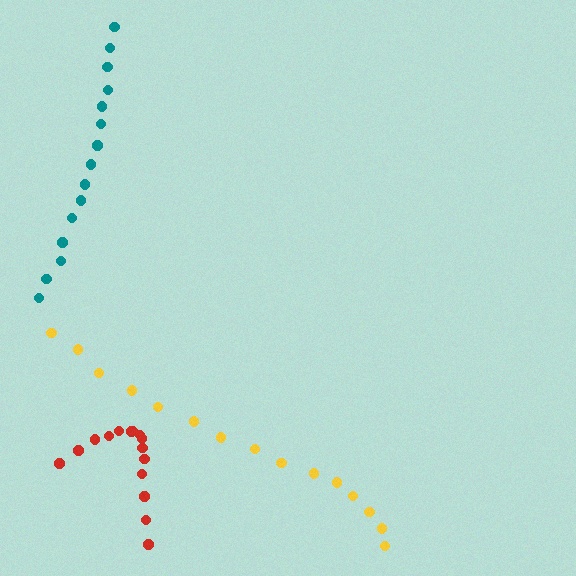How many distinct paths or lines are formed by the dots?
There are 3 distinct paths.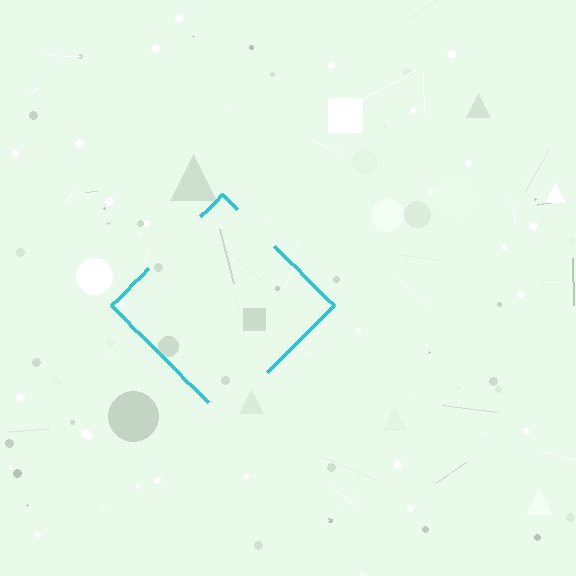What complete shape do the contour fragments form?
The contour fragments form a diamond.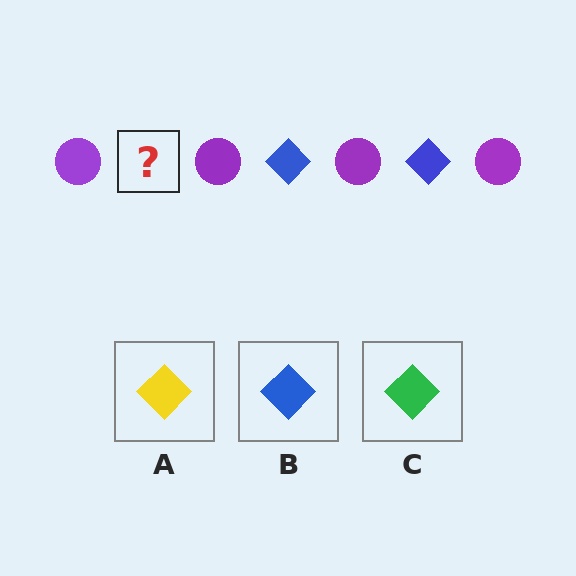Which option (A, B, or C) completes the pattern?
B.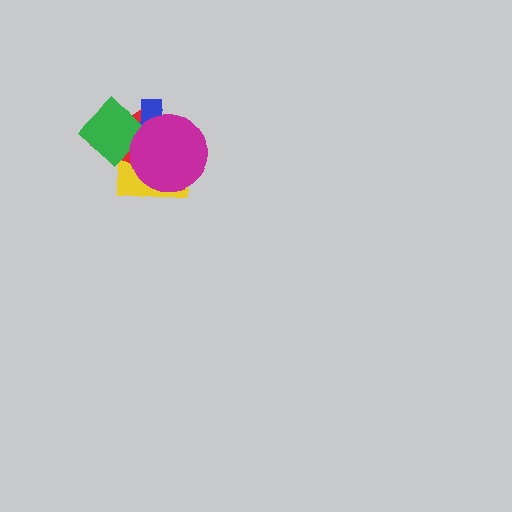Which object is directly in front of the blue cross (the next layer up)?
The green diamond is directly in front of the blue cross.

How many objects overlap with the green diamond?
4 objects overlap with the green diamond.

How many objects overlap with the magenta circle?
4 objects overlap with the magenta circle.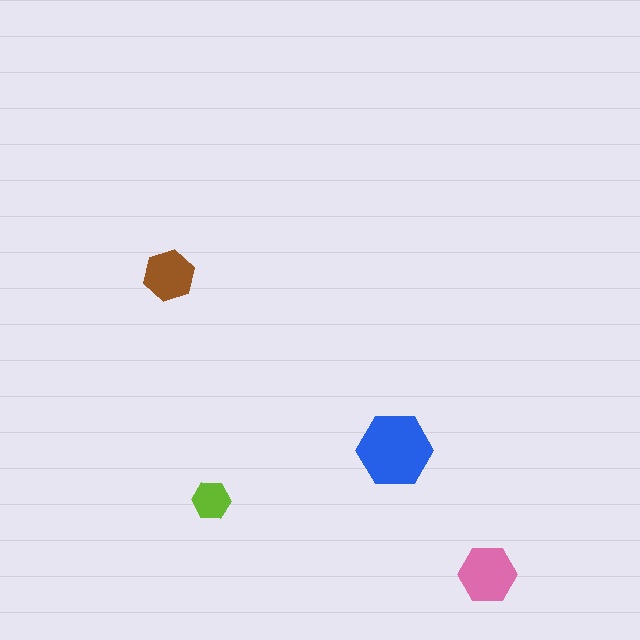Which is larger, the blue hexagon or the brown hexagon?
The blue one.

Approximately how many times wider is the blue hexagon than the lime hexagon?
About 2 times wider.